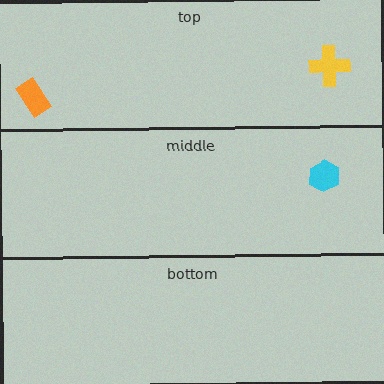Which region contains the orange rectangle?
The top region.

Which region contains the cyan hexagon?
The middle region.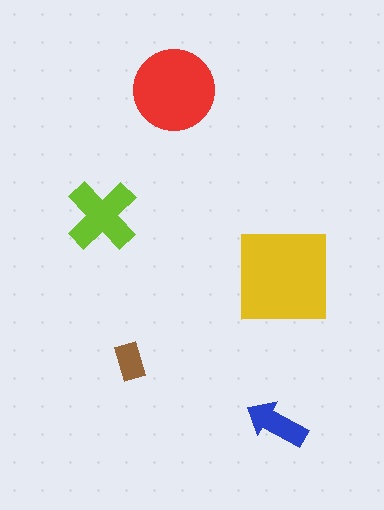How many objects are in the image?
There are 5 objects in the image.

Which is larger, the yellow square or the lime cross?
The yellow square.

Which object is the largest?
The yellow square.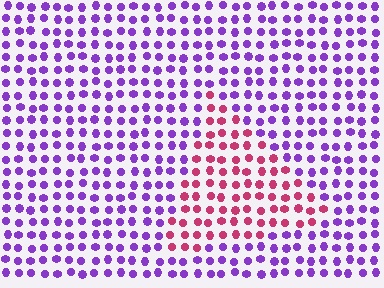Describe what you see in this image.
The image is filled with small purple elements in a uniform arrangement. A triangle-shaped region is visible where the elements are tinted to a slightly different hue, forming a subtle color boundary.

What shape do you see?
I see a triangle.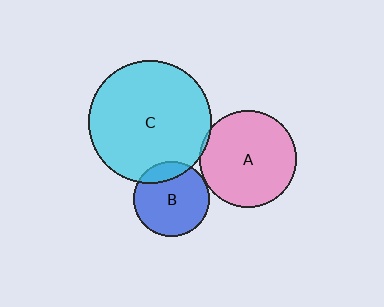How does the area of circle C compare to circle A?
Approximately 1.6 times.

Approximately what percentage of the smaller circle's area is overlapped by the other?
Approximately 5%.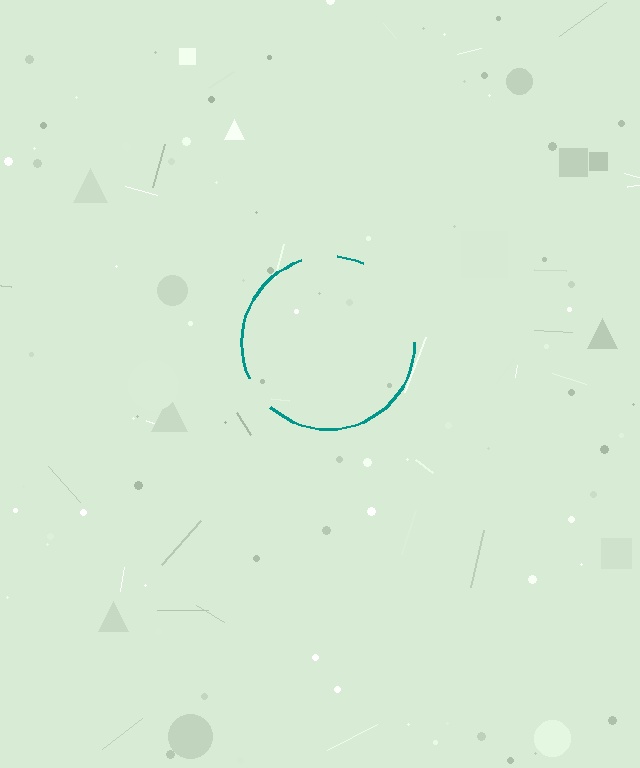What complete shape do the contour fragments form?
The contour fragments form a circle.